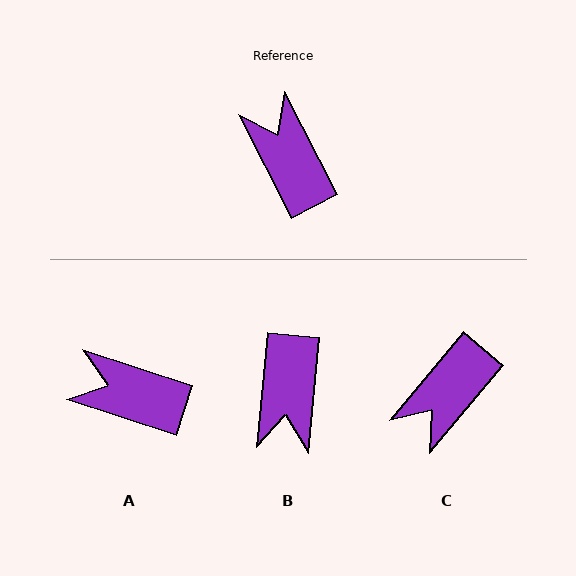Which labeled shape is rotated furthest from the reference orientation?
B, about 147 degrees away.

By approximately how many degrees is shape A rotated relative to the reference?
Approximately 45 degrees counter-clockwise.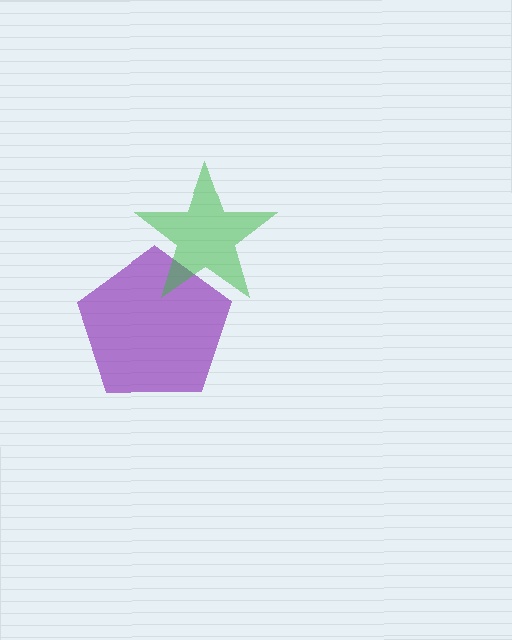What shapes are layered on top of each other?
The layered shapes are: a purple pentagon, a green star.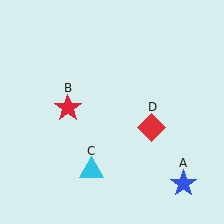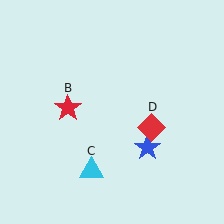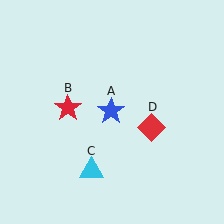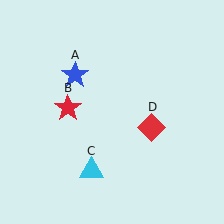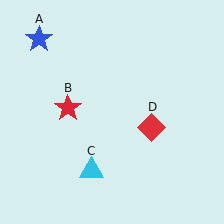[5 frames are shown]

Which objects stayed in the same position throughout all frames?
Red star (object B) and cyan triangle (object C) and red diamond (object D) remained stationary.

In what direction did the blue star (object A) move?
The blue star (object A) moved up and to the left.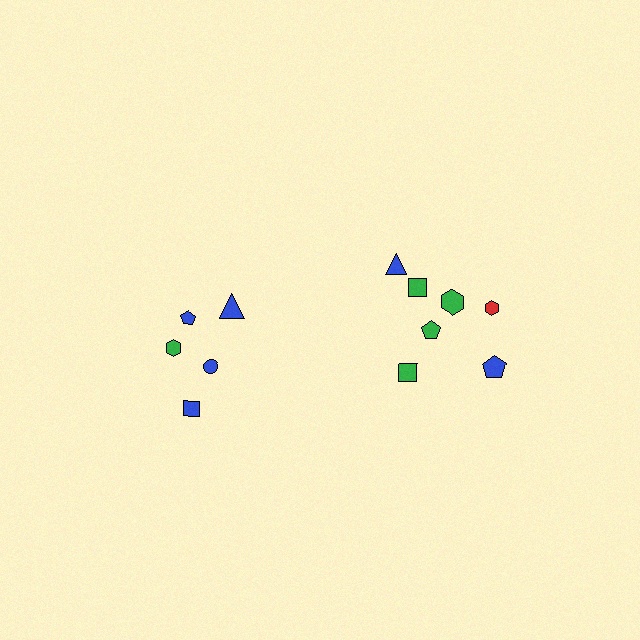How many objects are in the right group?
There are 7 objects.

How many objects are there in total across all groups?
There are 12 objects.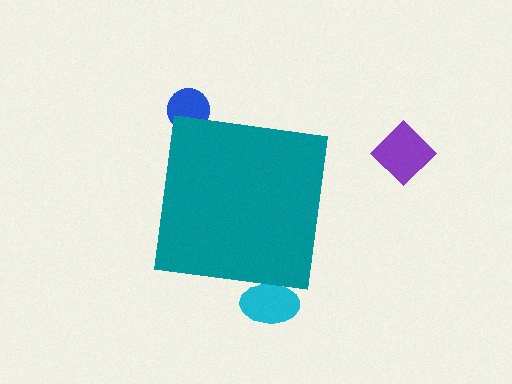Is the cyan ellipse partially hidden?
Yes, the cyan ellipse is partially hidden behind the teal square.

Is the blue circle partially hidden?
Yes, the blue circle is partially hidden behind the teal square.